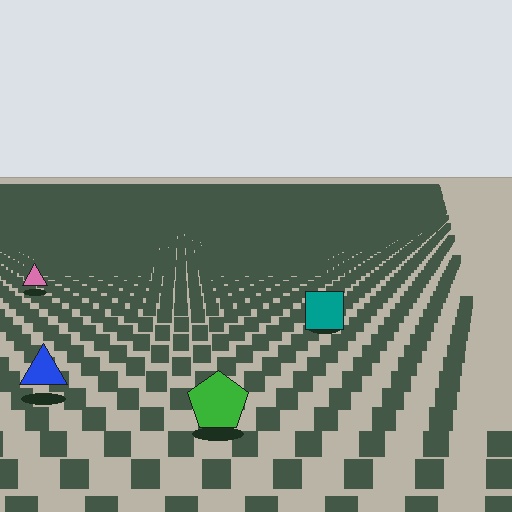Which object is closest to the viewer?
The green pentagon is closest. The texture marks near it are larger and more spread out.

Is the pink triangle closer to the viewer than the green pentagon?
No. The green pentagon is closer — you can tell from the texture gradient: the ground texture is coarser near it.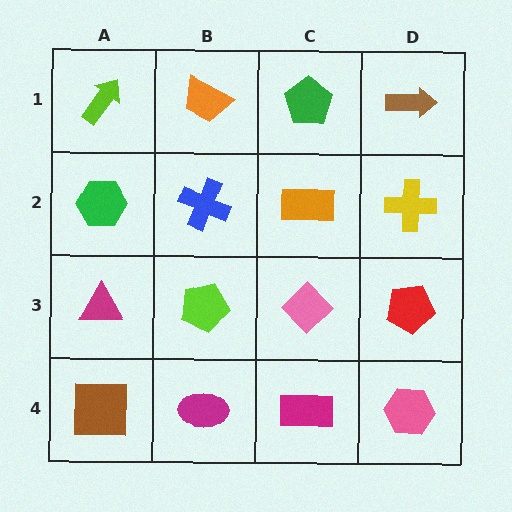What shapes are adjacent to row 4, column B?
A lime pentagon (row 3, column B), a brown square (row 4, column A), a magenta rectangle (row 4, column C).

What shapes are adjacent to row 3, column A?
A green hexagon (row 2, column A), a brown square (row 4, column A), a lime pentagon (row 3, column B).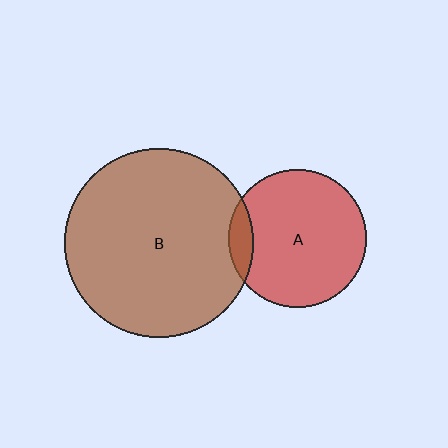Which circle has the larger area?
Circle B (brown).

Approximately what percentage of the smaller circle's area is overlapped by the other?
Approximately 10%.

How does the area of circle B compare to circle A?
Approximately 1.9 times.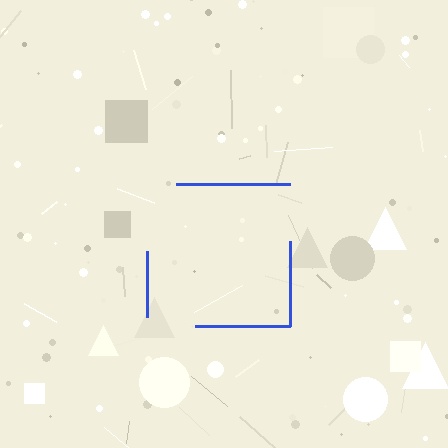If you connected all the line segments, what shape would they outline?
They would outline a square.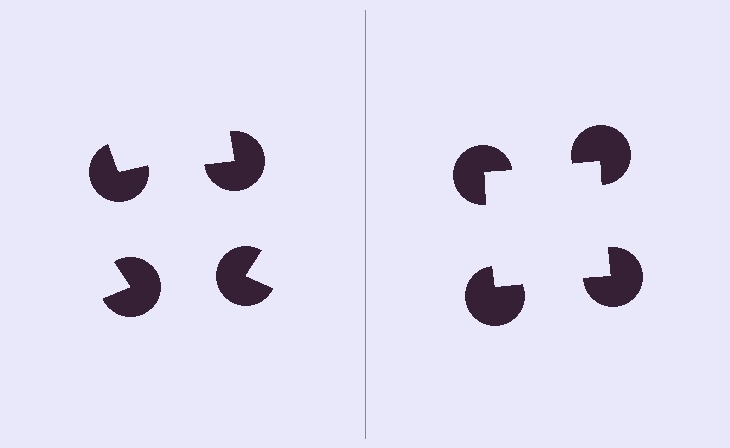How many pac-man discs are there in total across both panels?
8 — 4 on each side.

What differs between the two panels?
The pac-man discs are positioned identically on both sides; only the wedge orientations differ. On the right they align to a square; on the left they are misaligned.